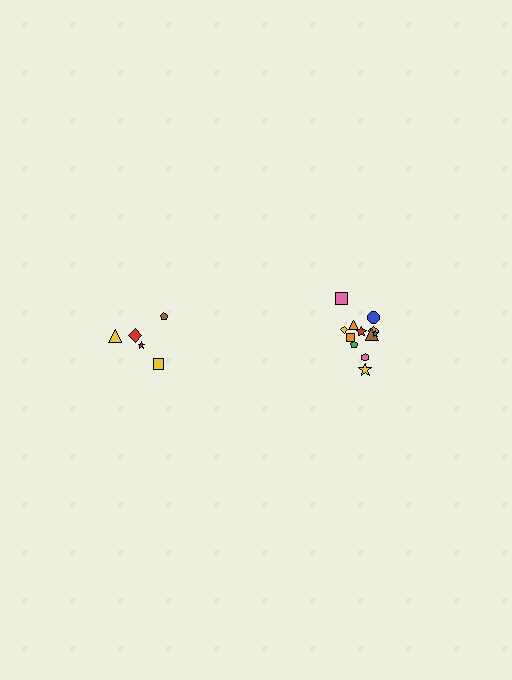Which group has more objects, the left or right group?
The right group.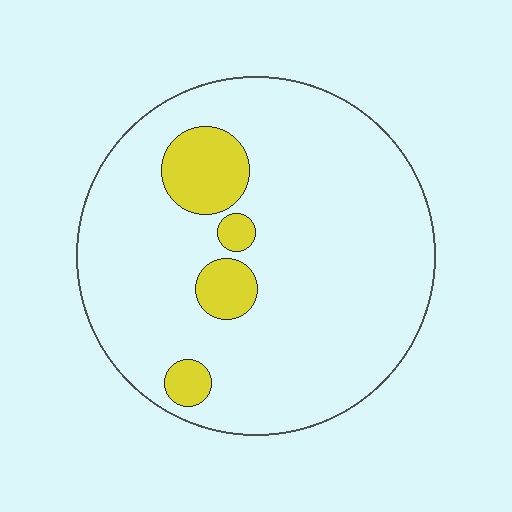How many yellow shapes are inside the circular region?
4.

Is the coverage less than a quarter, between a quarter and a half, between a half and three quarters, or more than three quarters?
Less than a quarter.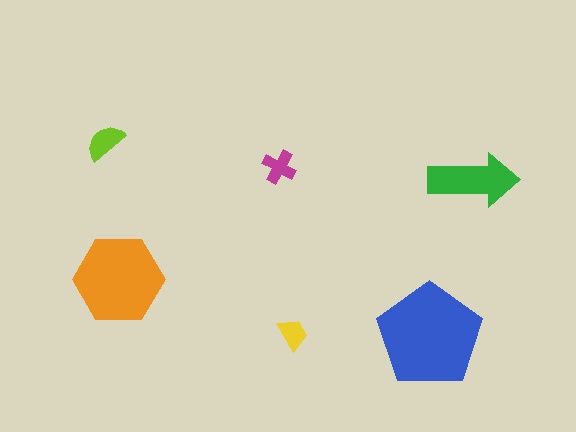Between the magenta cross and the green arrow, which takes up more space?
The green arrow.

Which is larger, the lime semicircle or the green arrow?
The green arrow.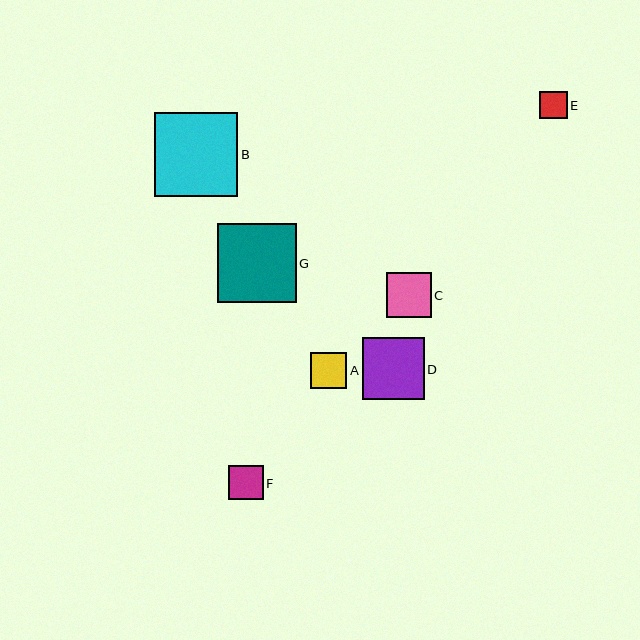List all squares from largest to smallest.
From largest to smallest: B, G, D, C, A, F, E.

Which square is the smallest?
Square E is the smallest with a size of approximately 28 pixels.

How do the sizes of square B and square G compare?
Square B and square G are approximately the same size.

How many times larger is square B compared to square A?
Square B is approximately 2.3 times the size of square A.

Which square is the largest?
Square B is the largest with a size of approximately 83 pixels.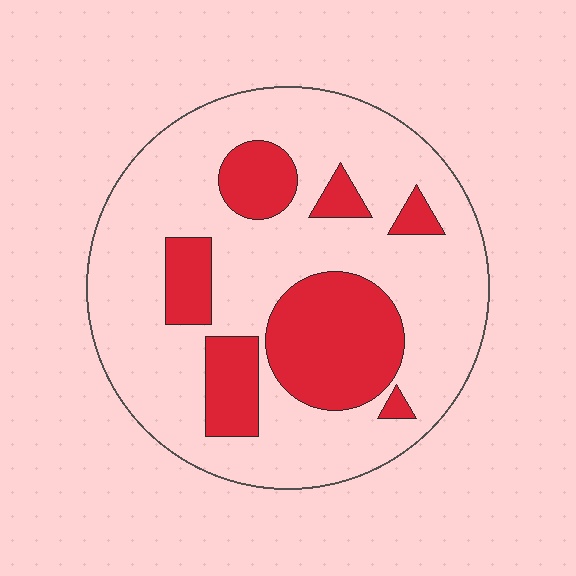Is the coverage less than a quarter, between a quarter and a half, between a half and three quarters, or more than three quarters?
Between a quarter and a half.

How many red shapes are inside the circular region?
7.